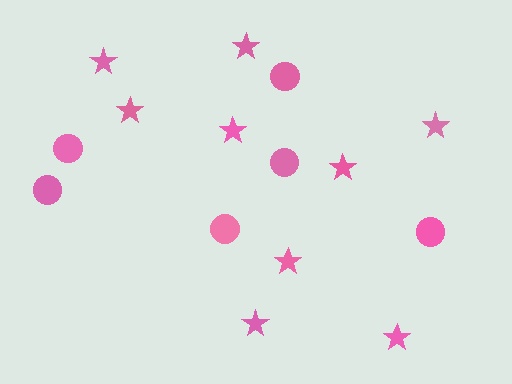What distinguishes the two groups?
There are 2 groups: one group of stars (9) and one group of circles (6).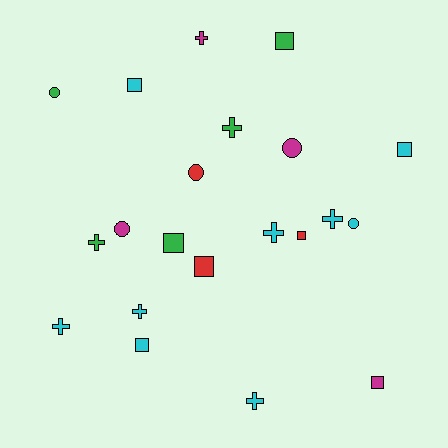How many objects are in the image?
There are 21 objects.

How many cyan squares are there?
There are 3 cyan squares.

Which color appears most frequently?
Cyan, with 9 objects.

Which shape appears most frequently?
Cross, with 8 objects.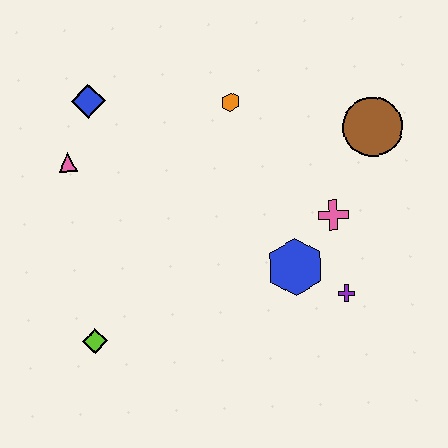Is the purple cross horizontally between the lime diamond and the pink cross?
No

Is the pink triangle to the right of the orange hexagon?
No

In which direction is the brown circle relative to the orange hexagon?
The brown circle is to the right of the orange hexagon.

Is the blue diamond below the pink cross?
No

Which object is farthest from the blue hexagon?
The blue diamond is farthest from the blue hexagon.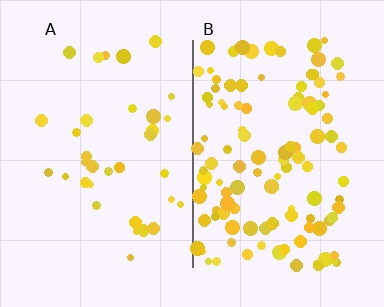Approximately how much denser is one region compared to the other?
Approximately 3.2× — region B over region A.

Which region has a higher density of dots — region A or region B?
B (the right).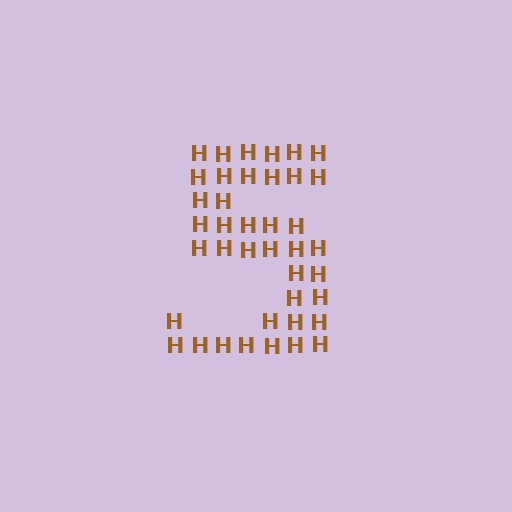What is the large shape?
The large shape is the digit 5.